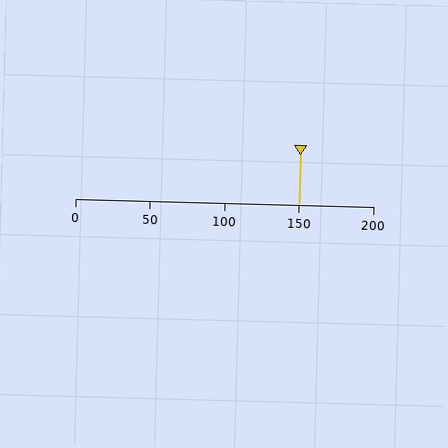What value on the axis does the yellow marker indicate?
The marker indicates approximately 150.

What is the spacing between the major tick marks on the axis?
The major ticks are spaced 50 apart.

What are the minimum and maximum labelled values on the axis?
The axis runs from 0 to 200.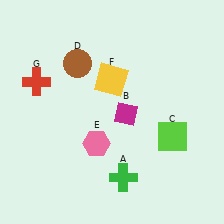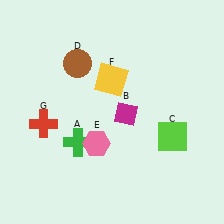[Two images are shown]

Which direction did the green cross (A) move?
The green cross (A) moved left.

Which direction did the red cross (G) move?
The red cross (G) moved down.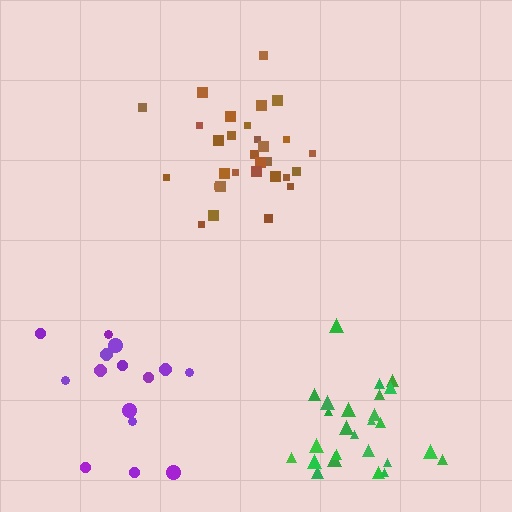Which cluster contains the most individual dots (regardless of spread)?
Brown (30).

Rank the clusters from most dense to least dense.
brown, green, purple.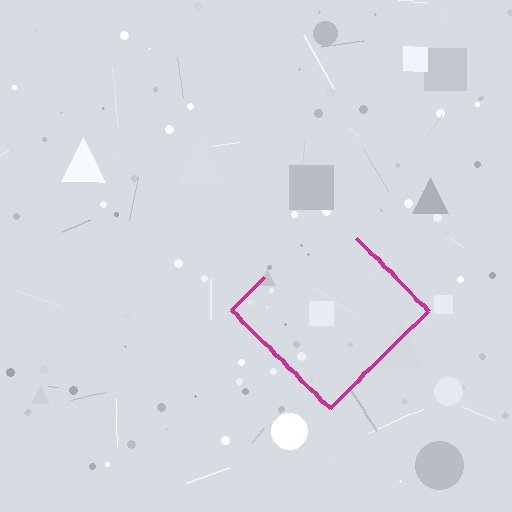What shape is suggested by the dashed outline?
The dashed outline suggests a diamond.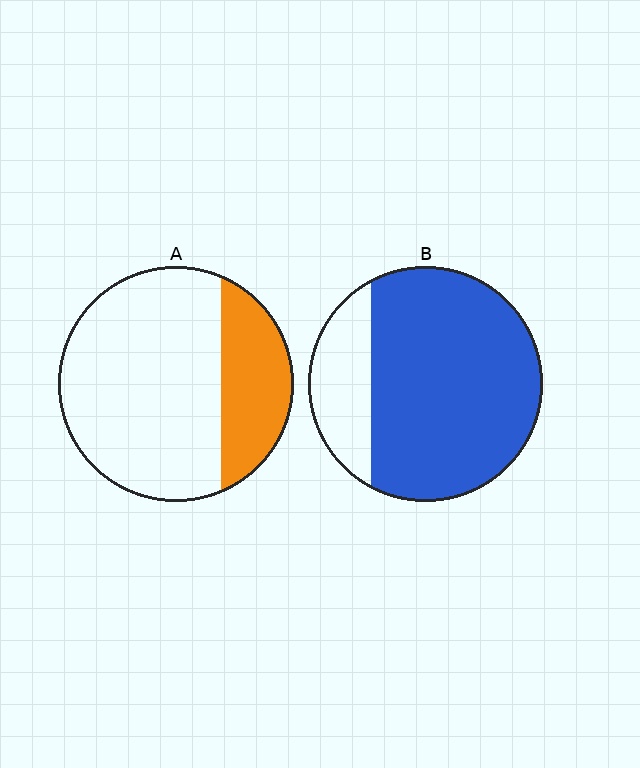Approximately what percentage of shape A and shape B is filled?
A is approximately 25% and B is approximately 80%.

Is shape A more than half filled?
No.